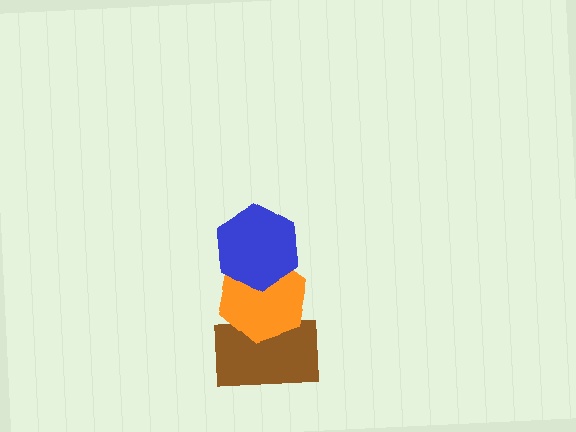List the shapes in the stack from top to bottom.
From top to bottom: the blue hexagon, the orange hexagon, the brown rectangle.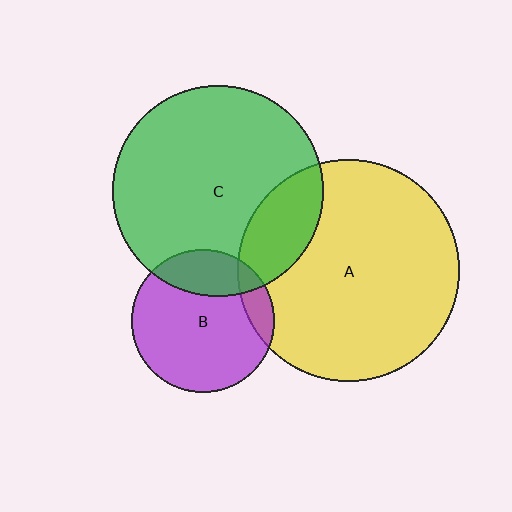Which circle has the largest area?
Circle A (yellow).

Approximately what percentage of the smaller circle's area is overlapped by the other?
Approximately 20%.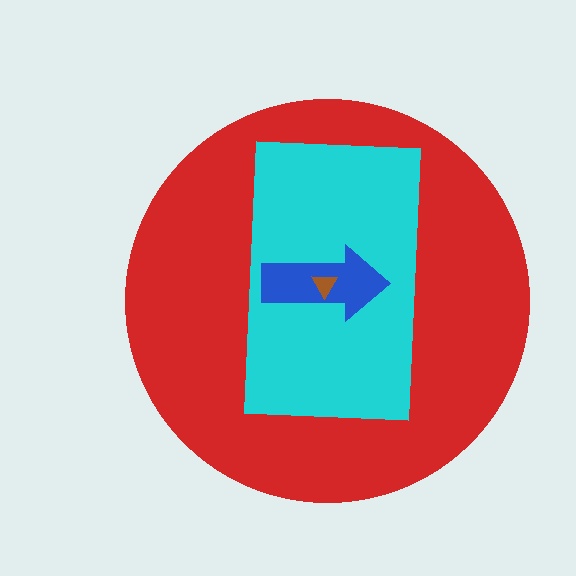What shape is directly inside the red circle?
The cyan rectangle.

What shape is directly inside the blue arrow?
The brown triangle.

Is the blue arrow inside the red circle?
Yes.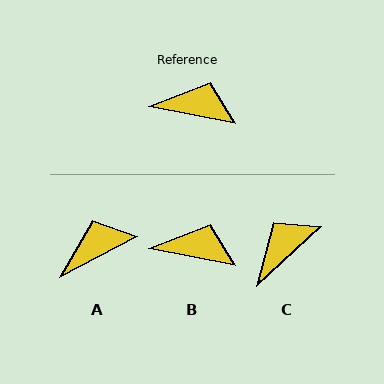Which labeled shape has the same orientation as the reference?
B.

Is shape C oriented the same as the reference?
No, it is off by about 54 degrees.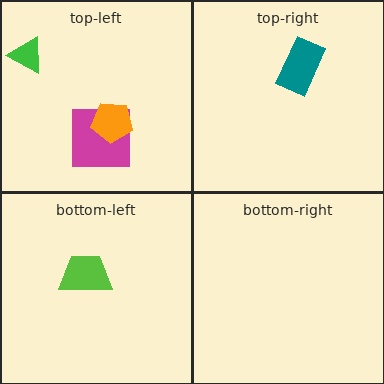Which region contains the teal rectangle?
The top-right region.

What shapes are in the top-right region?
The teal rectangle.